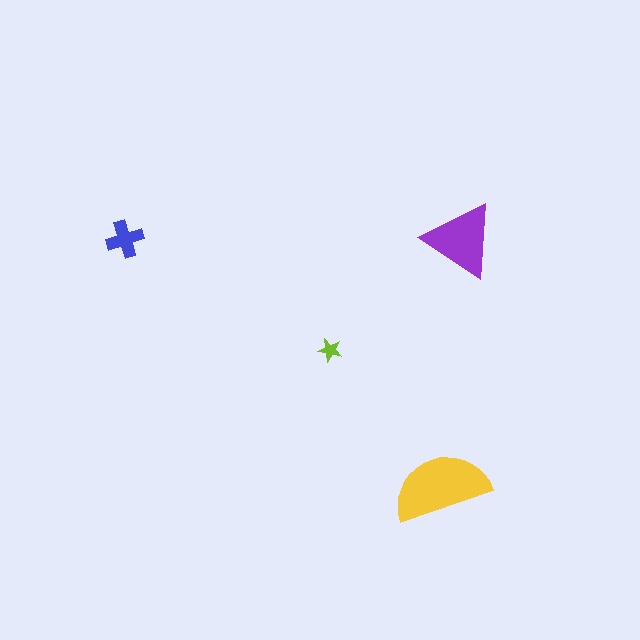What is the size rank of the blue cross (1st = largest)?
3rd.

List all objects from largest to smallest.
The yellow semicircle, the purple triangle, the blue cross, the lime star.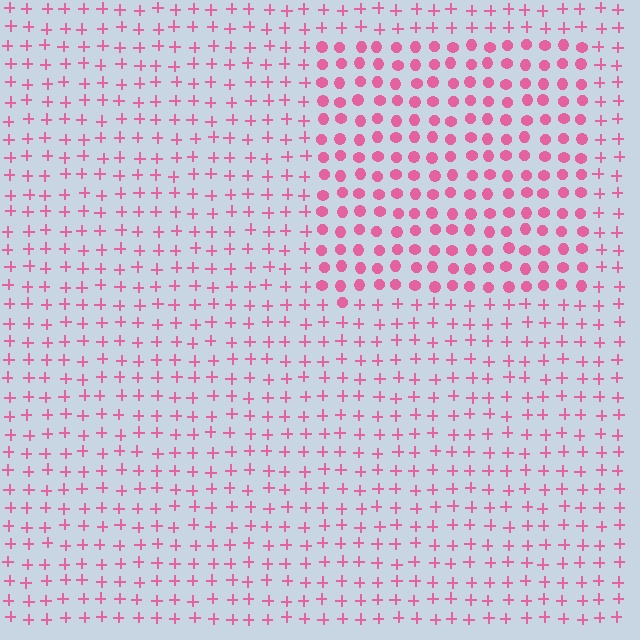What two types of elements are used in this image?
The image uses circles inside the rectangle region and plus signs outside it.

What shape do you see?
I see a rectangle.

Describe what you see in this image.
The image is filled with small pink elements arranged in a uniform grid. A rectangle-shaped region contains circles, while the surrounding area contains plus signs. The boundary is defined purely by the change in element shape.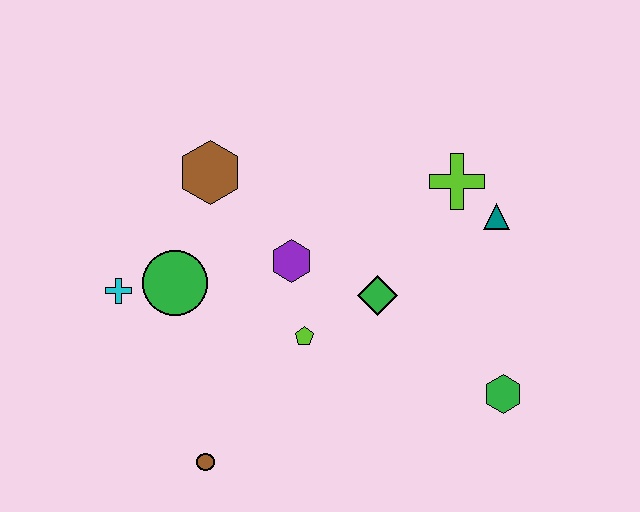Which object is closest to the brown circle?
The lime pentagon is closest to the brown circle.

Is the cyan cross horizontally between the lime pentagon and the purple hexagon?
No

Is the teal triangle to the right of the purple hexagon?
Yes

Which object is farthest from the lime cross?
The brown circle is farthest from the lime cross.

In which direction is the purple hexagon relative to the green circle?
The purple hexagon is to the right of the green circle.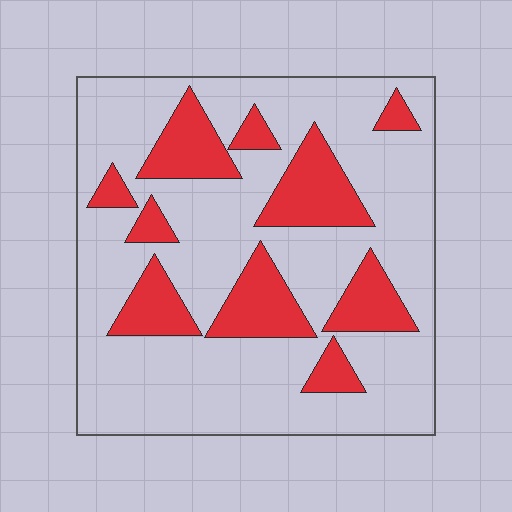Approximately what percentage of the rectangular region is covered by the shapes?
Approximately 25%.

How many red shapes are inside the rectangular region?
10.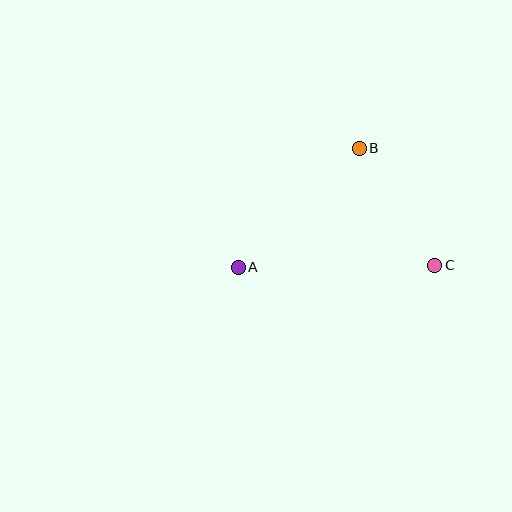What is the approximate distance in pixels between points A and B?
The distance between A and B is approximately 169 pixels.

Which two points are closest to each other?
Points B and C are closest to each other.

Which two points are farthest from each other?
Points A and C are farthest from each other.